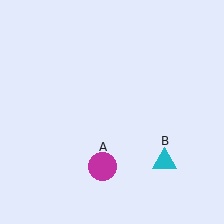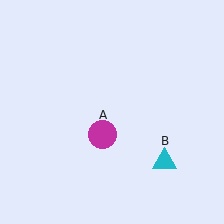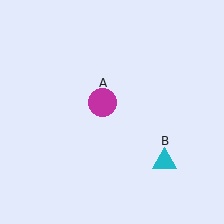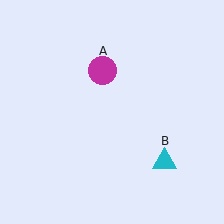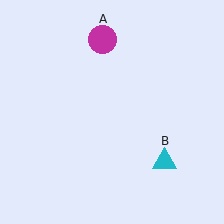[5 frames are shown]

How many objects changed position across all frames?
1 object changed position: magenta circle (object A).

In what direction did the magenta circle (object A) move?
The magenta circle (object A) moved up.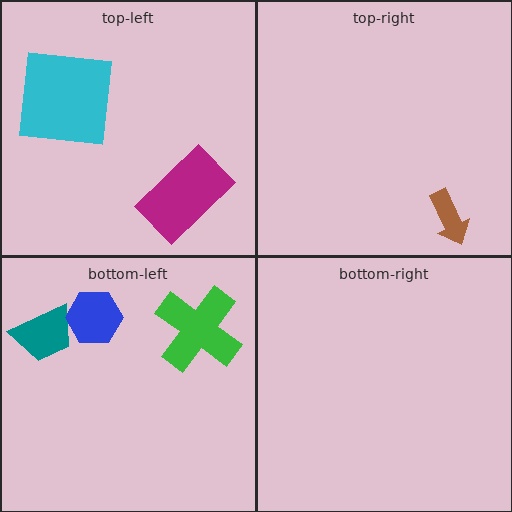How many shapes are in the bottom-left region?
3.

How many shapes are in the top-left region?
2.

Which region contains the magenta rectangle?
The top-left region.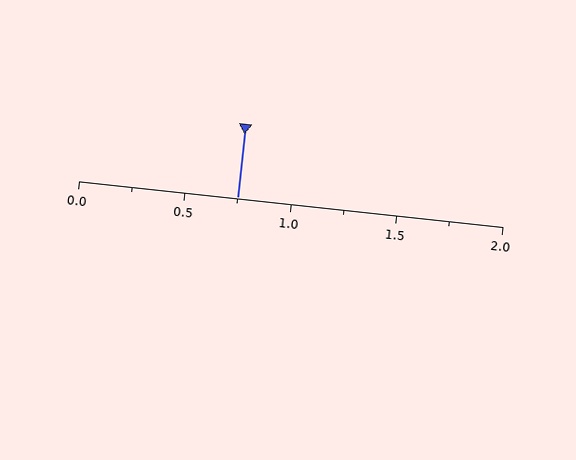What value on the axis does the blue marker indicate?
The marker indicates approximately 0.75.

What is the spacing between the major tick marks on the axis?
The major ticks are spaced 0.5 apart.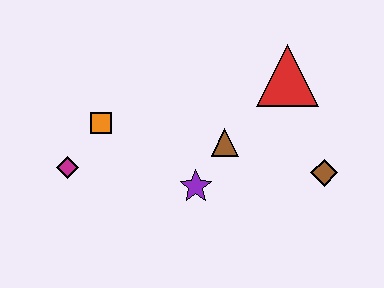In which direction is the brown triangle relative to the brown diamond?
The brown triangle is to the left of the brown diamond.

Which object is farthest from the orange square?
The brown diamond is farthest from the orange square.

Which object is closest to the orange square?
The magenta diamond is closest to the orange square.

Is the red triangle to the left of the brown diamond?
Yes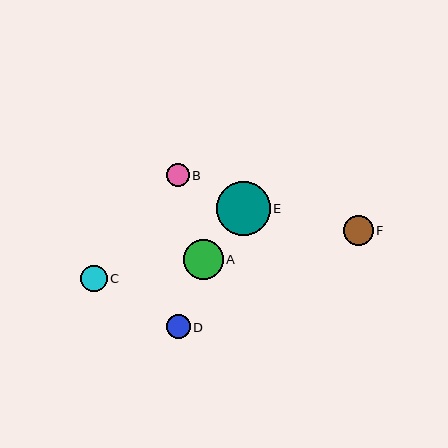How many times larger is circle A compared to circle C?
Circle A is approximately 1.5 times the size of circle C.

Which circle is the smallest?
Circle B is the smallest with a size of approximately 23 pixels.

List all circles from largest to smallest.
From largest to smallest: E, A, F, C, D, B.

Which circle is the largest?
Circle E is the largest with a size of approximately 54 pixels.